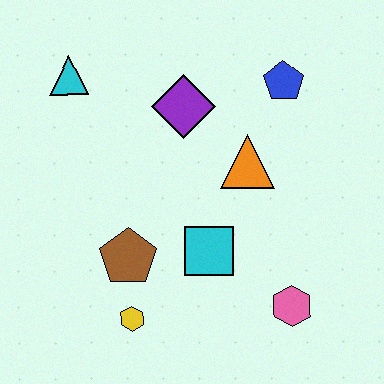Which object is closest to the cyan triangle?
The purple diamond is closest to the cyan triangle.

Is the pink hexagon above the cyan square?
No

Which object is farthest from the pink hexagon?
The cyan triangle is farthest from the pink hexagon.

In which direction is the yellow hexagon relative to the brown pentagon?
The yellow hexagon is below the brown pentagon.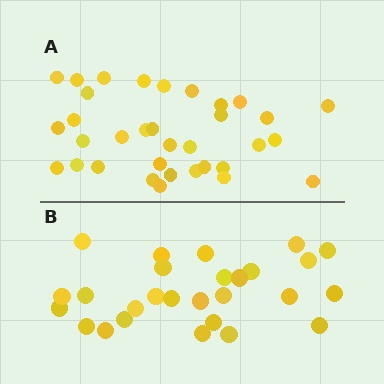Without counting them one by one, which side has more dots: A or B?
Region A (the top region) has more dots.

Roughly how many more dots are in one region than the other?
Region A has roughly 8 or so more dots than region B.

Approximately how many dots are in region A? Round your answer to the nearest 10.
About 30 dots. (The exact count is 34, which rounds to 30.)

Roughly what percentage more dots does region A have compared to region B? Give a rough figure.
About 25% more.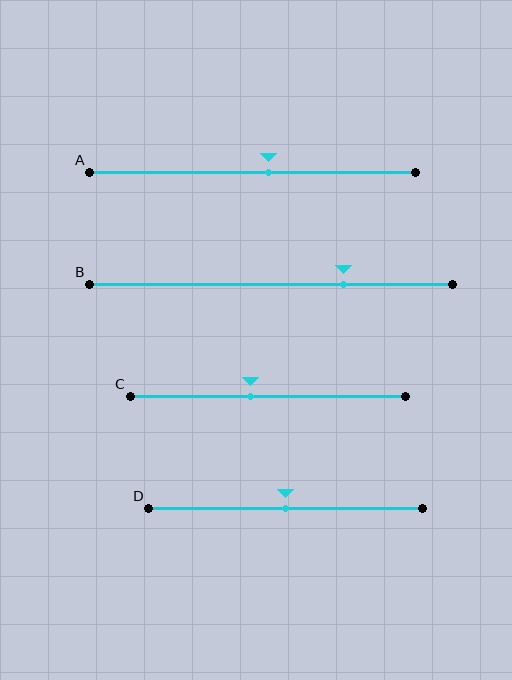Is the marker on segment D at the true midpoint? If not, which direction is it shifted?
Yes, the marker on segment D is at the true midpoint.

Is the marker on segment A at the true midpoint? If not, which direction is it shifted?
No, the marker on segment A is shifted to the right by about 5% of the segment length.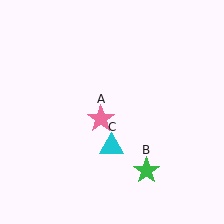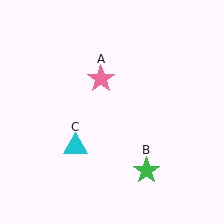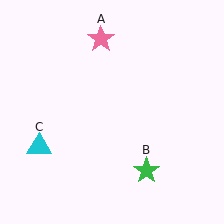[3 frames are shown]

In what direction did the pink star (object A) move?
The pink star (object A) moved up.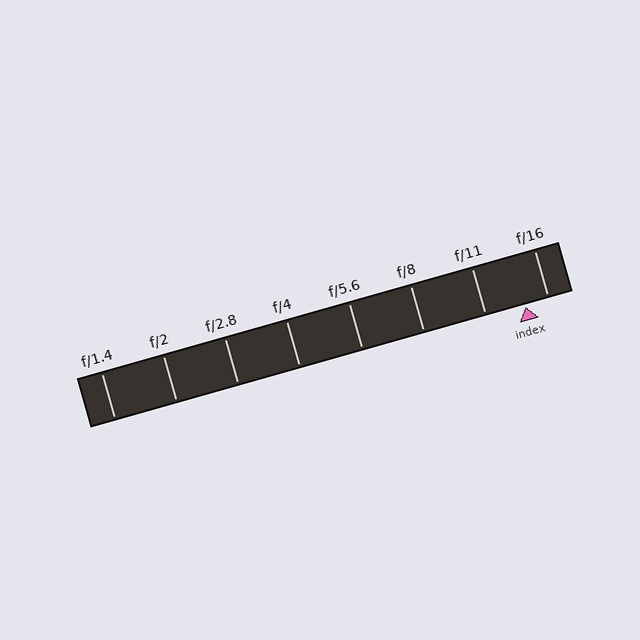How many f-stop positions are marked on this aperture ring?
There are 8 f-stop positions marked.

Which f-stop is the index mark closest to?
The index mark is closest to f/16.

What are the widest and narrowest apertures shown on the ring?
The widest aperture shown is f/1.4 and the narrowest is f/16.